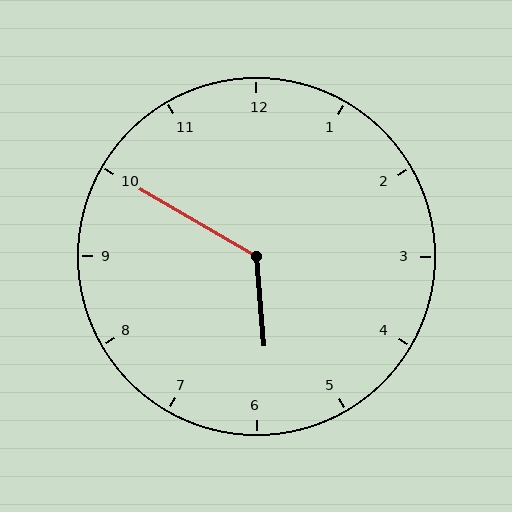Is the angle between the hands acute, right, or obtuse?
It is obtuse.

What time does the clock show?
5:50.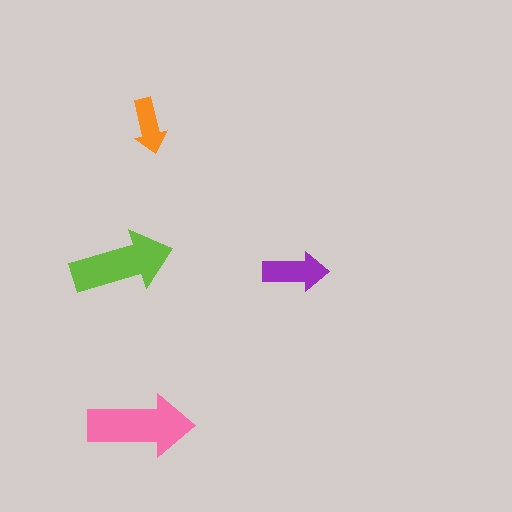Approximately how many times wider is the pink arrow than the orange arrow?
About 2 times wider.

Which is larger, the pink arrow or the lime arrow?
The pink one.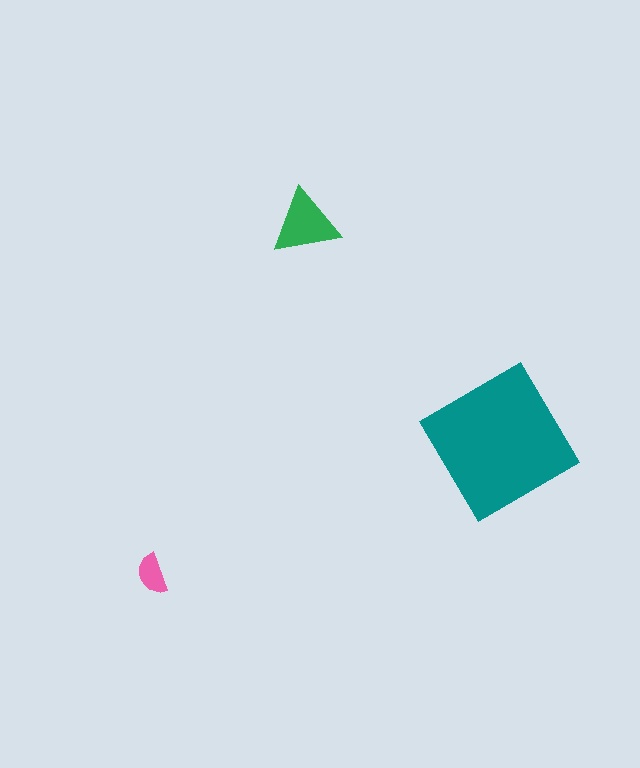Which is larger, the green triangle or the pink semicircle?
The green triangle.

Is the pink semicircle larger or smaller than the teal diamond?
Smaller.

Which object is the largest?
The teal diamond.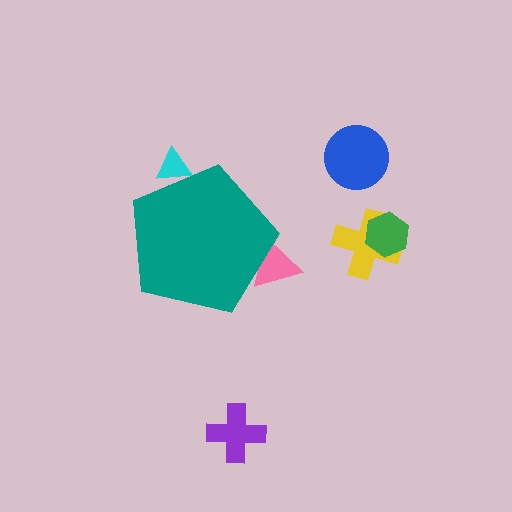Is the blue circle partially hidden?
No, the blue circle is fully visible.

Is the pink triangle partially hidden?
Yes, the pink triangle is partially hidden behind the teal pentagon.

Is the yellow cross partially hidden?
No, the yellow cross is fully visible.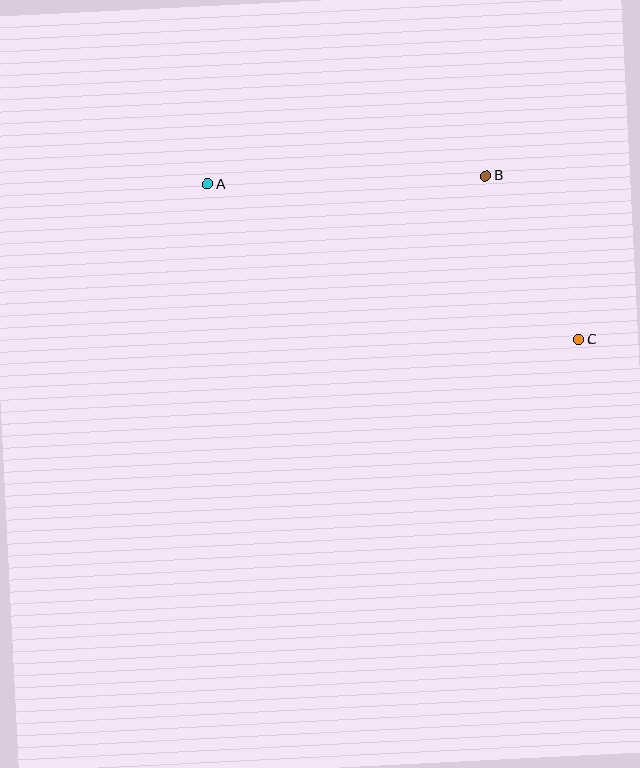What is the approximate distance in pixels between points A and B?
The distance between A and B is approximately 278 pixels.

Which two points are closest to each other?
Points B and C are closest to each other.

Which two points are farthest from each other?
Points A and C are farthest from each other.